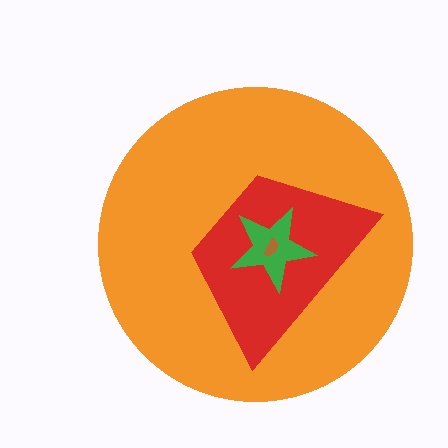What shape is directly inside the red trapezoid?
The green star.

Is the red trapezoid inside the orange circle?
Yes.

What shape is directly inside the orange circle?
The red trapezoid.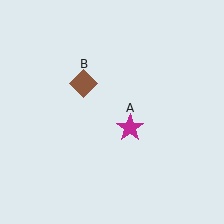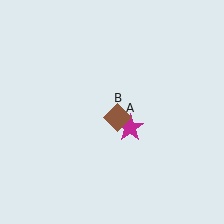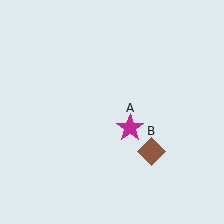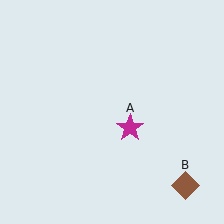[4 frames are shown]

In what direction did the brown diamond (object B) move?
The brown diamond (object B) moved down and to the right.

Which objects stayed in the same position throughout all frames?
Magenta star (object A) remained stationary.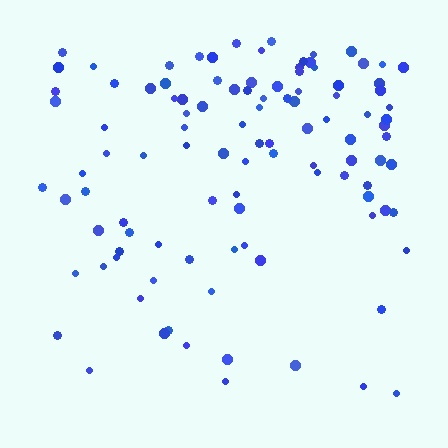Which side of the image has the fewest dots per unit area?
The bottom.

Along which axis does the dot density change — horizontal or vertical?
Vertical.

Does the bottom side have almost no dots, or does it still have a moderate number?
Still a moderate number, just noticeably fewer than the top.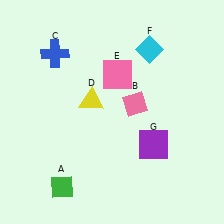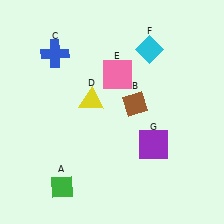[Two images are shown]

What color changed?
The diamond (B) changed from pink in Image 1 to brown in Image 2.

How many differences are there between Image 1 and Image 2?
There is 1 difference between the two images.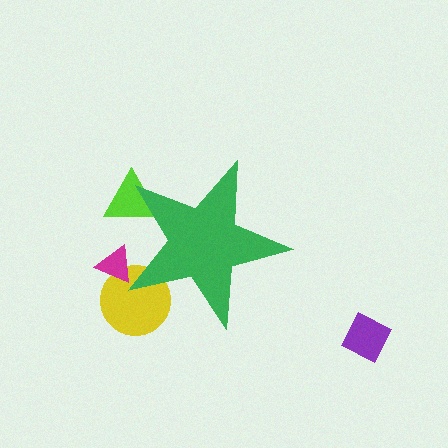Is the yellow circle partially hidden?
Yes, the yellow circle is partially hidden behind the green star.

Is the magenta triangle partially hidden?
Yes, the magenta triangle is partially hidden behind the green star.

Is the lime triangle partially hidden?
Yes, the lime triangle is partially hidden behind the green star.